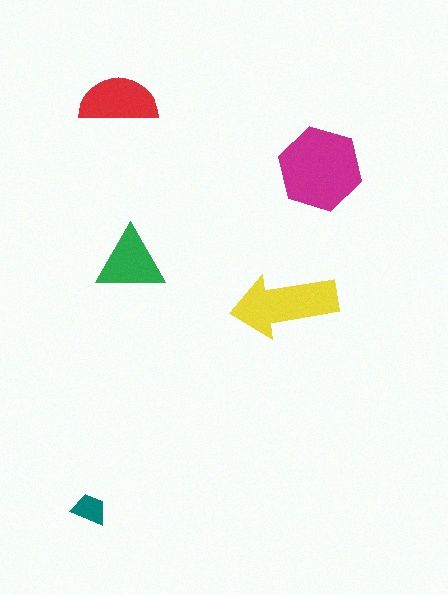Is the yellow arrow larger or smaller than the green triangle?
Larger.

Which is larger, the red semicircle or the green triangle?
The red semicircle.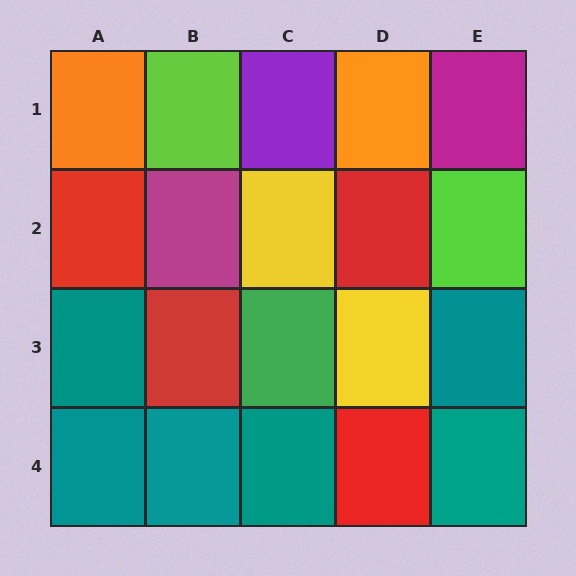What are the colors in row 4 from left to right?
Teal, teal, teal, red, teal.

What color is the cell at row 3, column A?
Teal.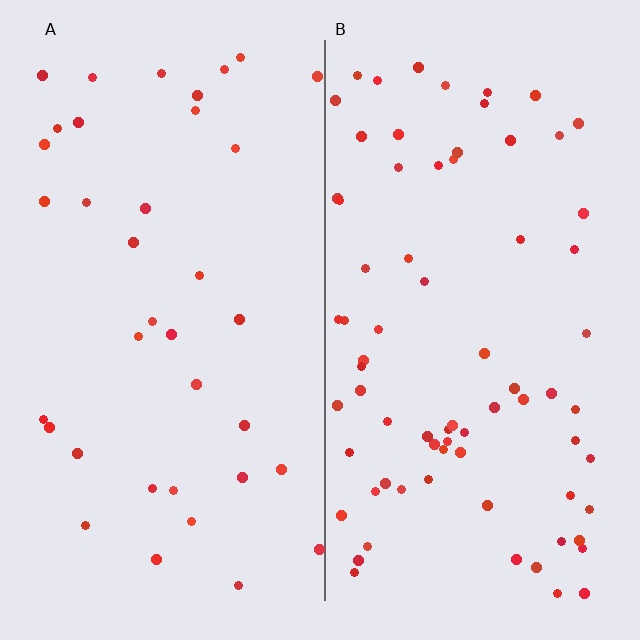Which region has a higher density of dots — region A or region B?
B (the right).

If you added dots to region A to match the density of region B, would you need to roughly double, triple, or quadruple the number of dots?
Approximately double.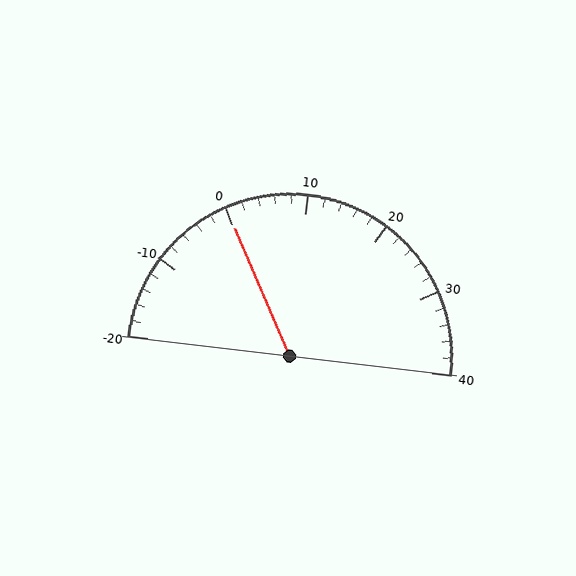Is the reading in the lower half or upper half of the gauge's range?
The reading is in the lower half of the range (-20 to 40).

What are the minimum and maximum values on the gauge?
The gauge ranges from -20 to 40.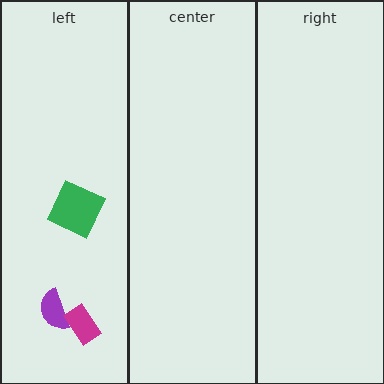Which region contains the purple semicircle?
The left region.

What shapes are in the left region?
The purple semicircle, the magenta rectangle, the green square.